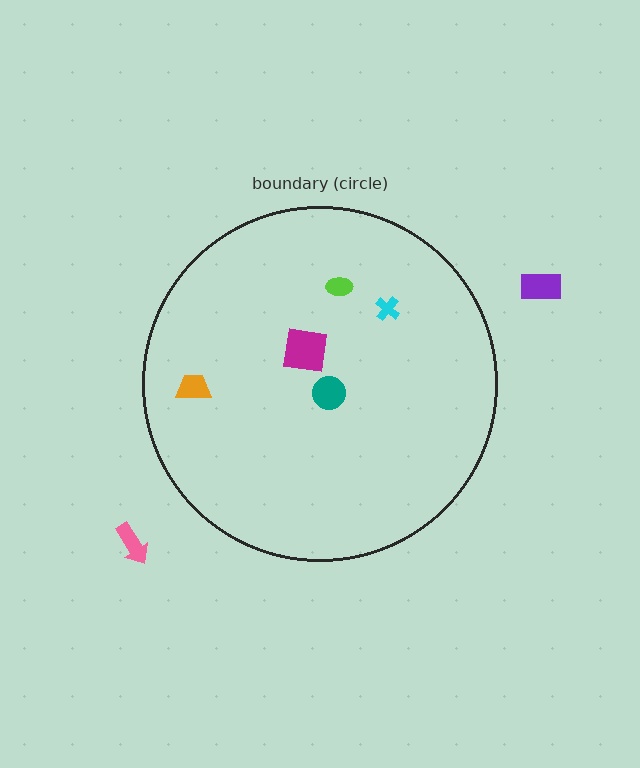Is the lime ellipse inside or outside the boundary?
Inside.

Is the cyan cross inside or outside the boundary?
Inside.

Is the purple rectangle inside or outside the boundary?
Outside.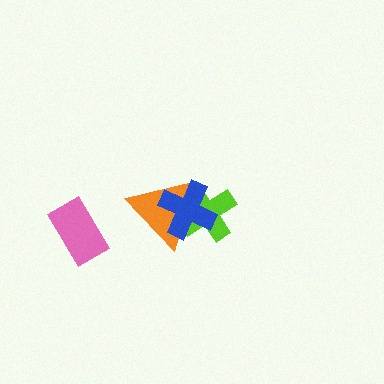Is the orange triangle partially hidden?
Yes, it is partially covered by another shape.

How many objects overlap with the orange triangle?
2 objects overlap with the orange triangle.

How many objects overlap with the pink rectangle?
0 objects overlap with the pink rectangle.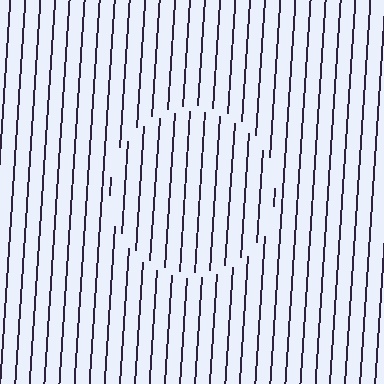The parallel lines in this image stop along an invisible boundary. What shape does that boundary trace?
An illusory circle. The interior of the shape contains the same grating, shifted by half a period — the contour is defined by the phase discontinuity where line-ends from the inner and outer gratings abut.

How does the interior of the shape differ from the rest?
The interior of the shape contains the same grating, shifted by half a period — the contour is defined by the phase discontinuity where line-ends from the inner and outer gratings abut.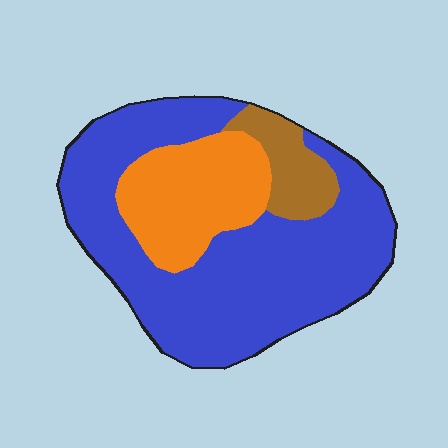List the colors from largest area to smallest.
From largest to smallest: blue, orange, brown.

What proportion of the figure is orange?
Orange takes up less than a quarter of the figure.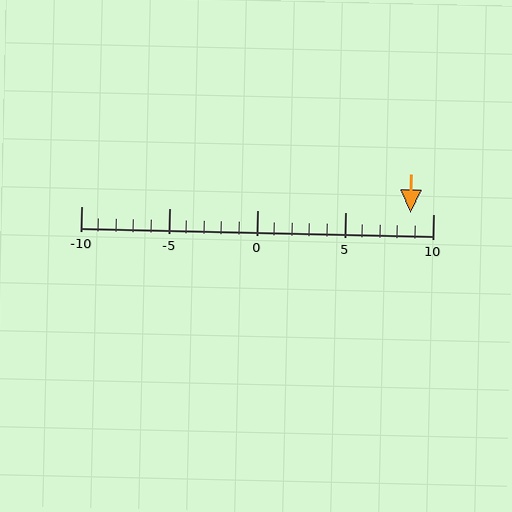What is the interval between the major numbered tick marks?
The major tick marks are spaced 5 units apart.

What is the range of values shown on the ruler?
The ruler shows values from -10 to 10.